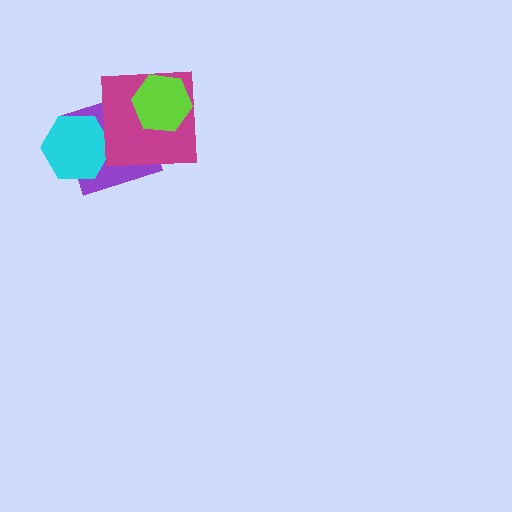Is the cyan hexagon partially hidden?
No, no other shape covers it.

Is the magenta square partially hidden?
Yes, it is partially covered by another shape.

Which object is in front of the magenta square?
The lime hexagon is in front of the magenta square.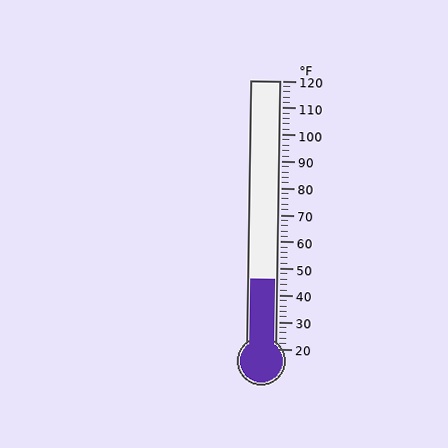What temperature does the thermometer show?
The thermometer shows approximately 46°F.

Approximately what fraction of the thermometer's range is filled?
The thermometer is filled to approximately 25% of its range.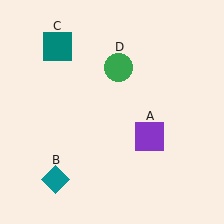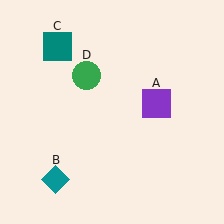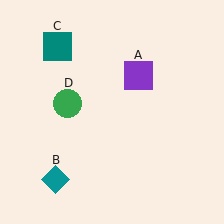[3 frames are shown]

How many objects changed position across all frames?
2 objects changed position: purple square (object A), green circle (object D).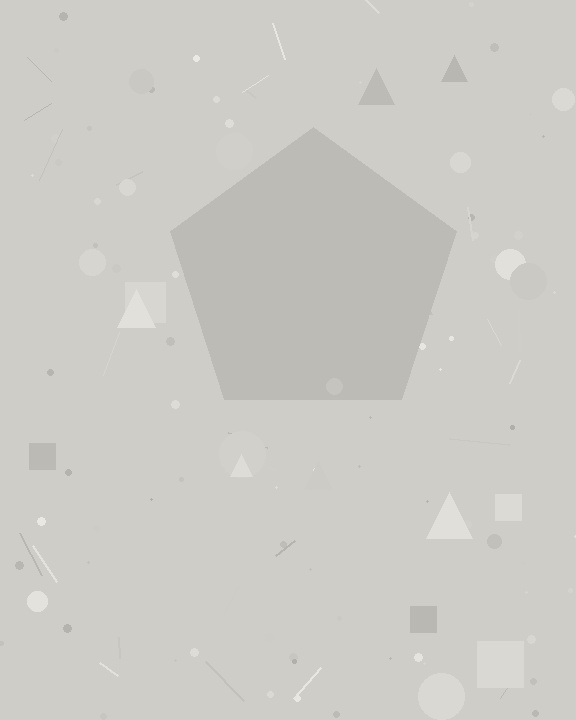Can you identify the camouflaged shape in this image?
The camouflaged shape is a pentagon.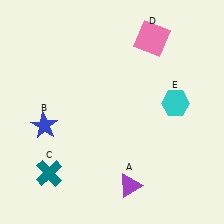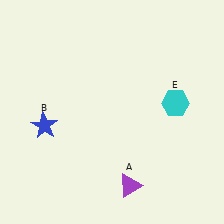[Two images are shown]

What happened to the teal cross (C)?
The teal cross (C) was removed in Image 2. It was in the bottom-left area of Image 1.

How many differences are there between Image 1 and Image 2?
There are 2 differences between the two images.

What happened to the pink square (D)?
The pink square (D) was removed in Image 2. It was in the top-right area of Image 1.